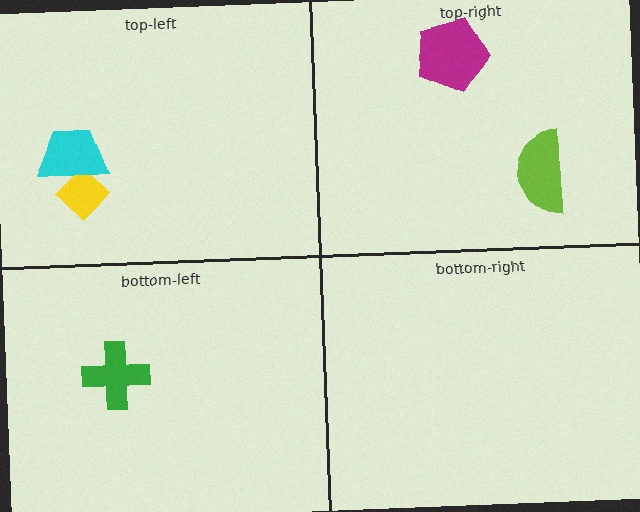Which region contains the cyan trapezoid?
The top-left region.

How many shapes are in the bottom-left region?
1.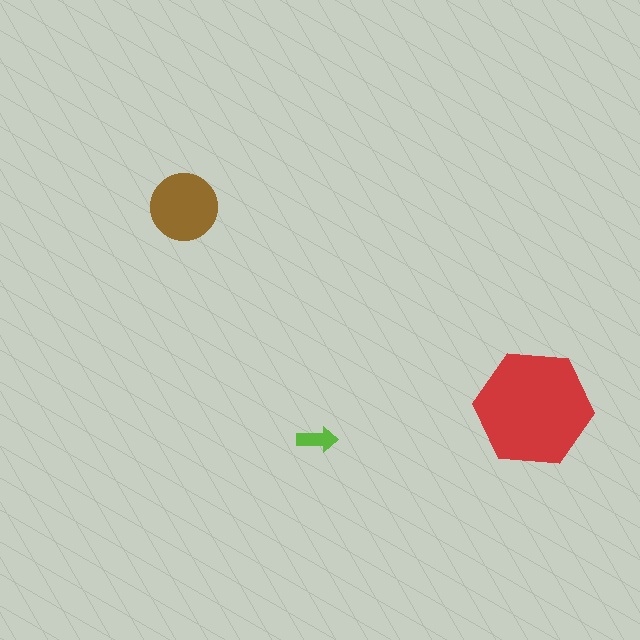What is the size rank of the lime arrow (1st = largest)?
3rd.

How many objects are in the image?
There are 3 objects in the image.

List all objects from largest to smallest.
The red hexagon, the brown circle, the lime arrow.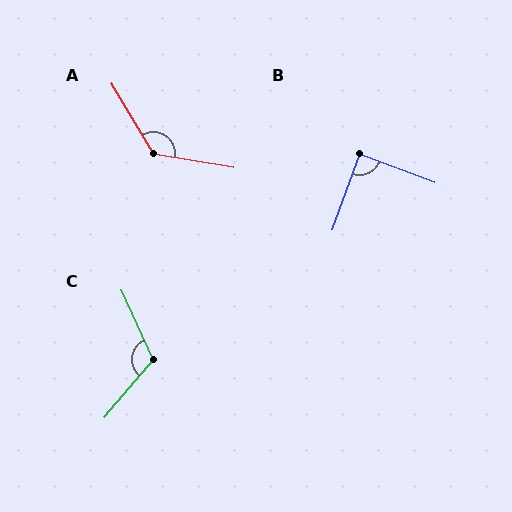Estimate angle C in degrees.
Approximately 115 degrees.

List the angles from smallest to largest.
B (89°), C (115°), A (130°).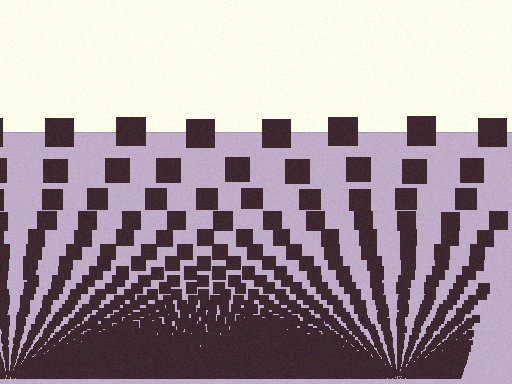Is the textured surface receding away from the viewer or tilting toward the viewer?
The surface appears to tilt toward the viewer. Texture elements get larger and sparser toward the top.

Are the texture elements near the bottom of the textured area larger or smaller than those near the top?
Smaller. The gradient is inverted — elements near the bottom are smaller and denser.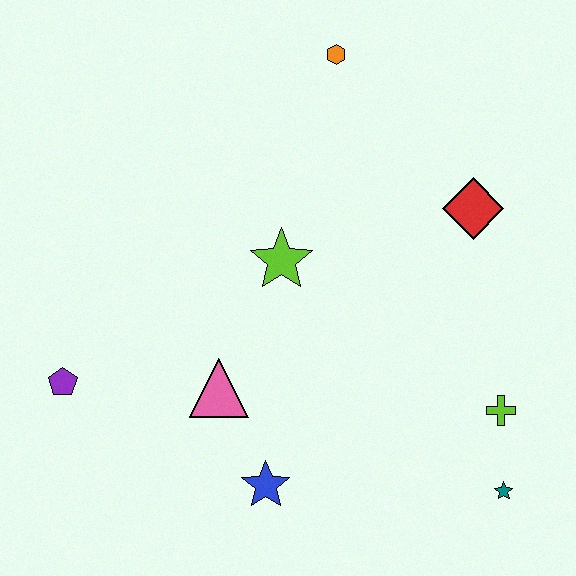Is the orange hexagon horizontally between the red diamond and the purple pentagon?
Yes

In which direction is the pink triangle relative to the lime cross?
The pink triangle is to the left of the lime cross.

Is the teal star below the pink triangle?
Yes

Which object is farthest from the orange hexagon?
The teal star is farthest from the orange hexagon.